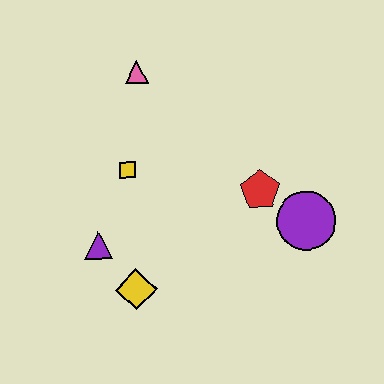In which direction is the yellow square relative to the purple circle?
The yellow square is to the left of the purple circle.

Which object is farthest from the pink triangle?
The purple circle is farthest from the pink triangle.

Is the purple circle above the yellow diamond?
Yes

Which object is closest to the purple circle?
The red pentagon is closest to the purple circle.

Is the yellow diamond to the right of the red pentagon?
No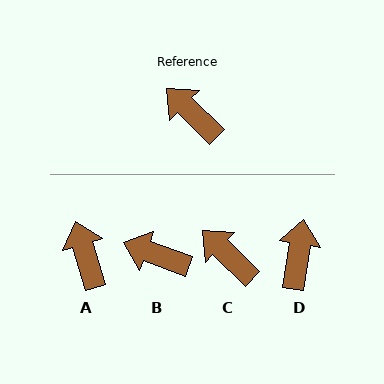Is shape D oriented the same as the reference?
No, it is off by about 55 degrees.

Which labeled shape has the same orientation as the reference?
C.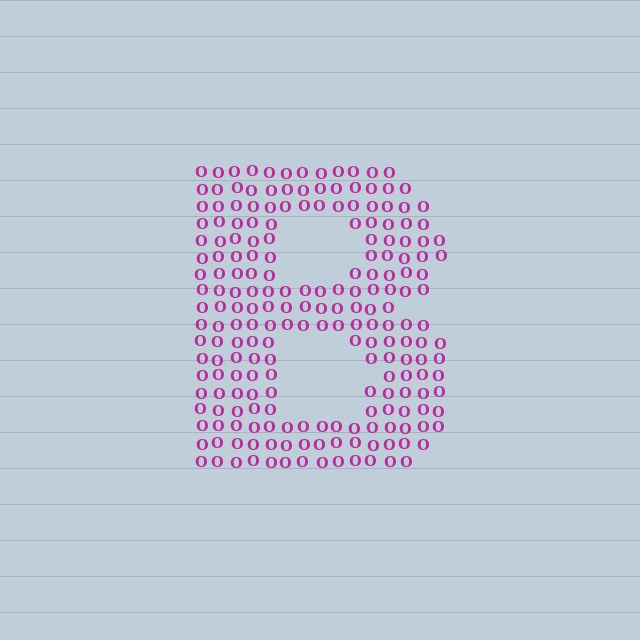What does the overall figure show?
The overall figure shows the letter B.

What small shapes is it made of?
It is made of small letter O's.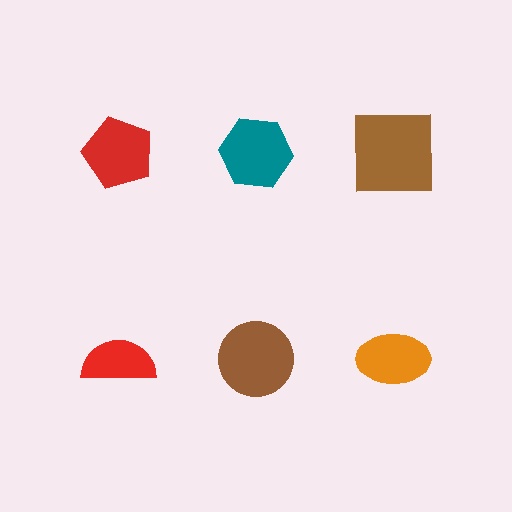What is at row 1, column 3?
A brown square.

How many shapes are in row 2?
3 shapes.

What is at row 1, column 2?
A teal hexagon.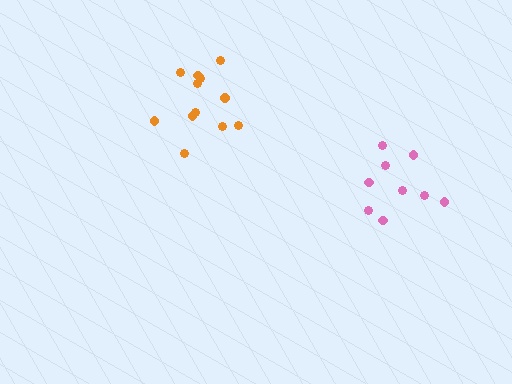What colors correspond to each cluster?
The clusters are colored: orange, pink.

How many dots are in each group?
Group 1: 12 dots, Group 2: 9 dots (21 total).